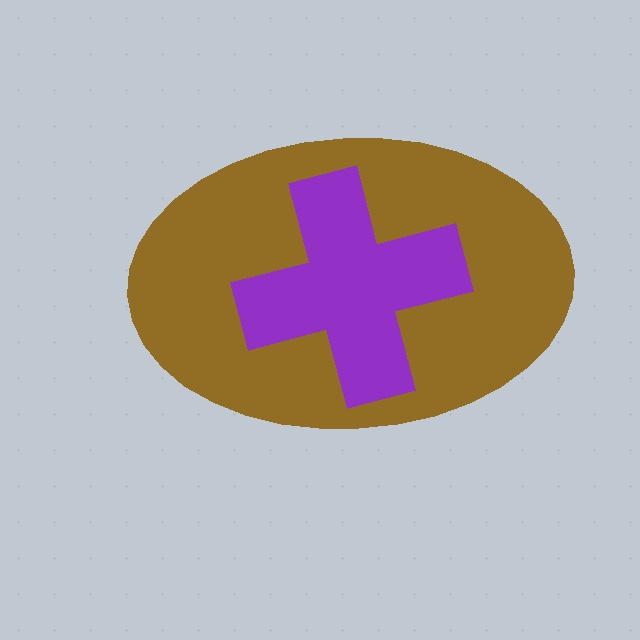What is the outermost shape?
The brown ellipse.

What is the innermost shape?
The purple cross.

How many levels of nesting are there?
2.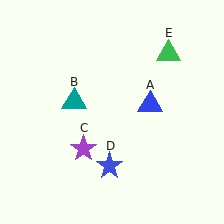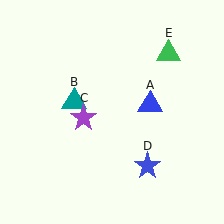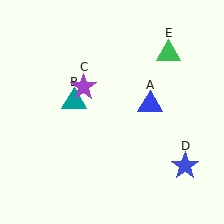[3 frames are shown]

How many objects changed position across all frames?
2 objects changed position: purple star (object C), blue star (object D).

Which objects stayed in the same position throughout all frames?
Blue triangle (object A) and teal triangle (object B) and green triangle (object E) remained stationary.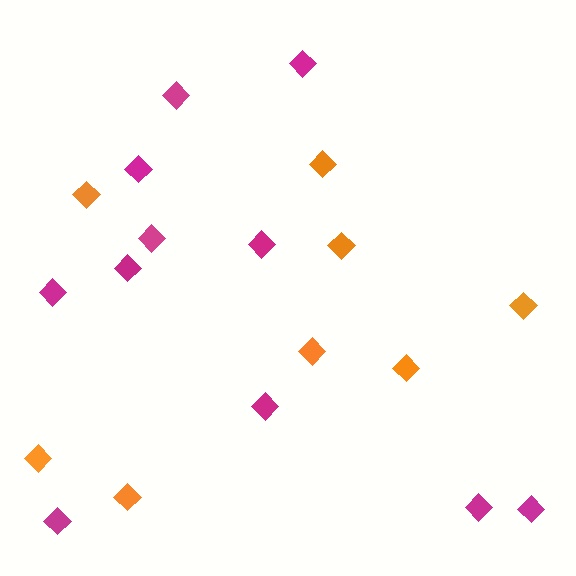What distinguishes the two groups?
There are 2 groups: one group of magenta diamonds (11) and one group of orange diamonds (8).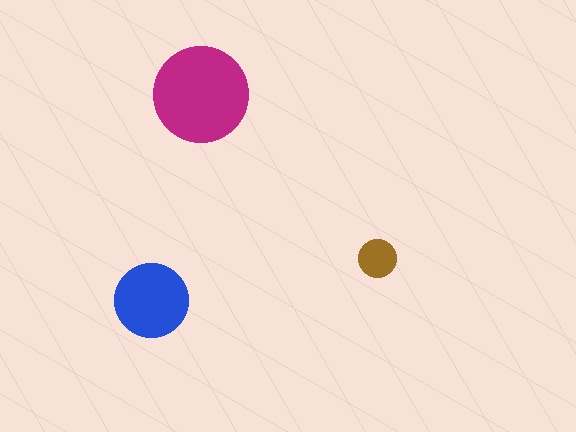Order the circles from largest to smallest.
the magenta one, the blue one, the brown one.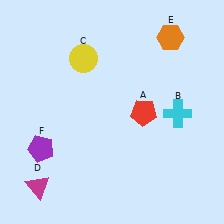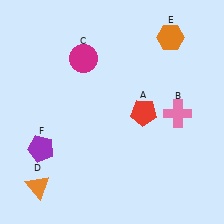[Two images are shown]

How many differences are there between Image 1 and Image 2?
There are 3 differences between the two images.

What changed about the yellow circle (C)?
In Image 1, C is yellow. In Image 2, it changed to magenta.